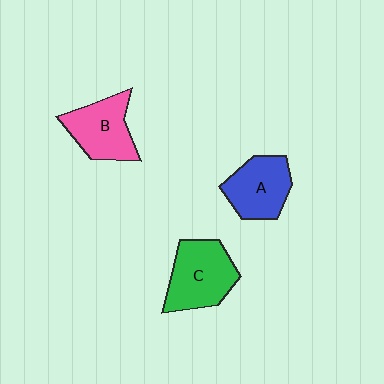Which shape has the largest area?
Shape C (green).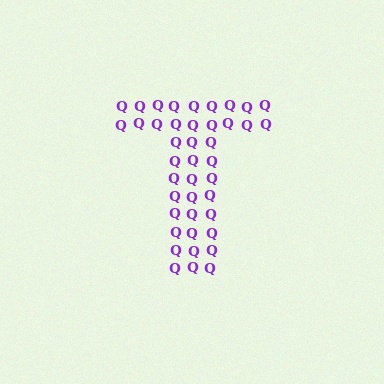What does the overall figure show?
The overall figure shows the letter T.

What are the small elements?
The small elements are letter Q's.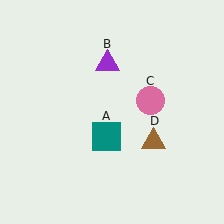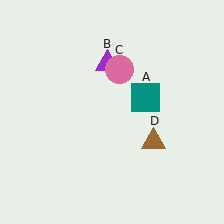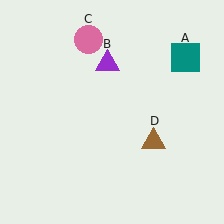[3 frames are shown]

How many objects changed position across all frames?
2 objects changed position: teal square (object A), pink circle (object C).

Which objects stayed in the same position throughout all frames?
Purple triangle (object B) and brown triangle (object D) remained stationary.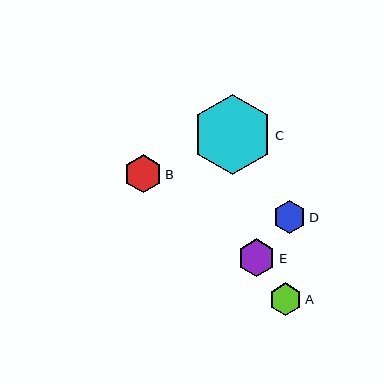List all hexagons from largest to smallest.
From largest to smallest: C, E, B, D, A.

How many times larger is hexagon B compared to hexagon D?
Hexagon B is approximately 1.1 times the size of hexagon D.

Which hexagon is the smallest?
Hexagon A is the smallest with a size of approximately 33 pixels.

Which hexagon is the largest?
Hexagon C is the largest with a size of approximately 80 pixels.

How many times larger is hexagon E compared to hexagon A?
Hexagon E is approximately 1.2 times the size of hexagon A.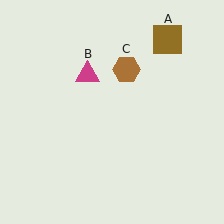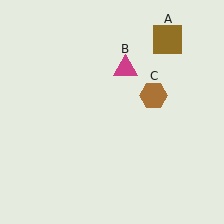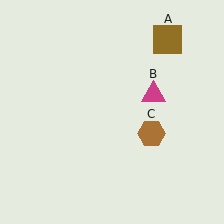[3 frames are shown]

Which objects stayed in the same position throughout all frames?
Brown square (object A) remained stationary.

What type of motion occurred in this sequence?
The magenta triangle (object B), brown hexagon (object C) rotated clockwise around the center of the scene.